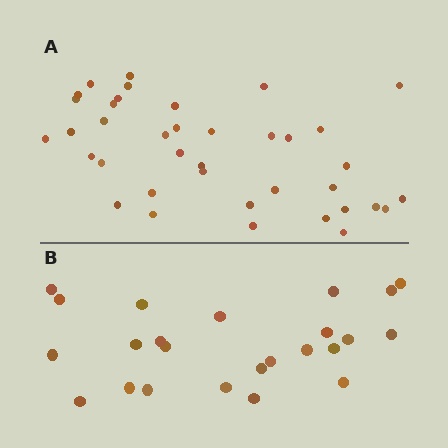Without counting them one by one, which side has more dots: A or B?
Region A (the top region) has more dots.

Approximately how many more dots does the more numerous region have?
Region A has approximately 15 more dots than region B.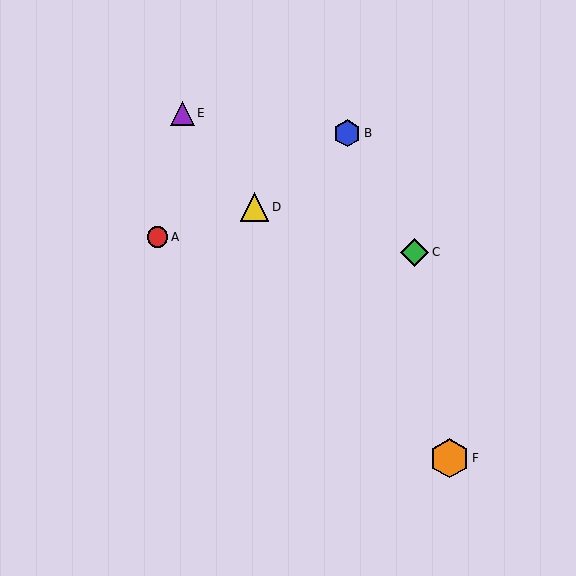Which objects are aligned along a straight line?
Objects D, E, F are aligned along a straight line.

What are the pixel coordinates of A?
Object A is at (157, 237).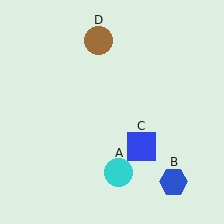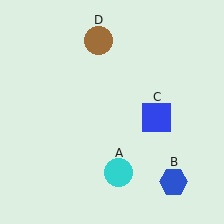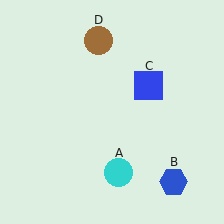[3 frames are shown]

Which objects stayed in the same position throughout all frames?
Cyan circle (object A) and blue hexagon (object B) and brown circle (object D) remained stationary.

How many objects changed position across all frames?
1 object changed position: blue square (object C).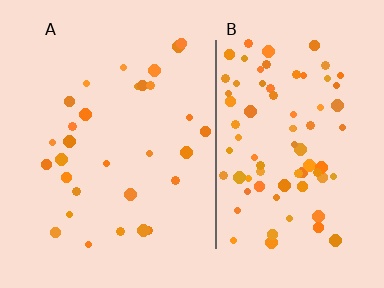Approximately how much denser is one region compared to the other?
Approximately 2.8× — region B over region A.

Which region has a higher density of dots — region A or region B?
B (the right).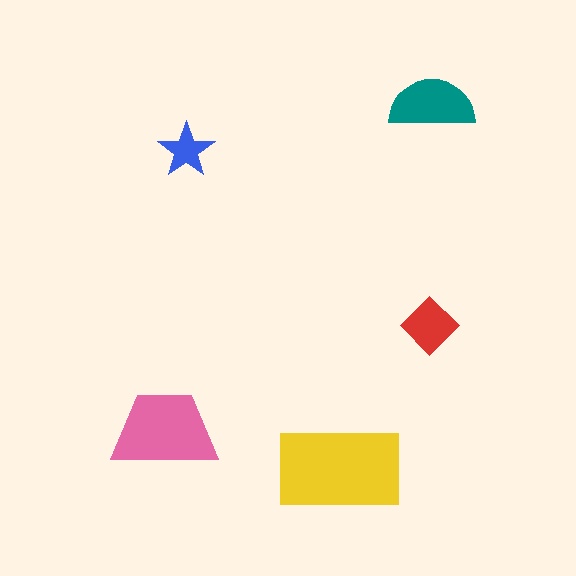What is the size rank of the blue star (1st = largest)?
5th.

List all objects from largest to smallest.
The yellow rectangle, the pink trapezoid, the teal semicircle, the red diamond, the blue star.